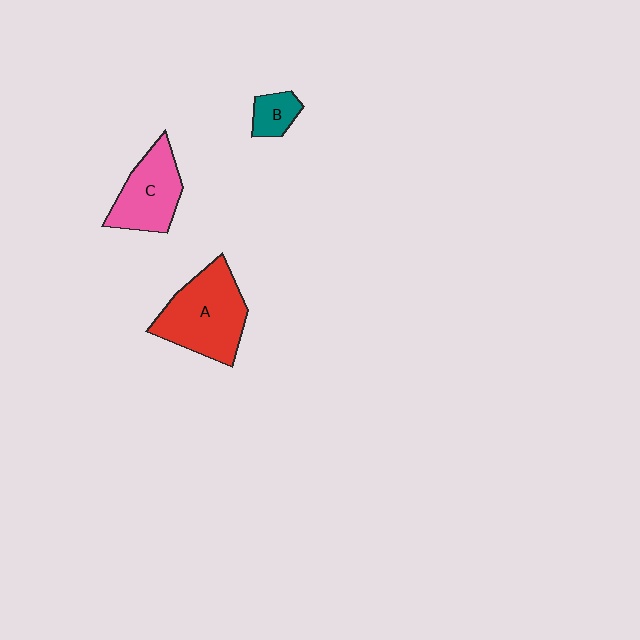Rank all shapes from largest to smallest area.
From largest to smallest: A (red), C (pink), B (teal).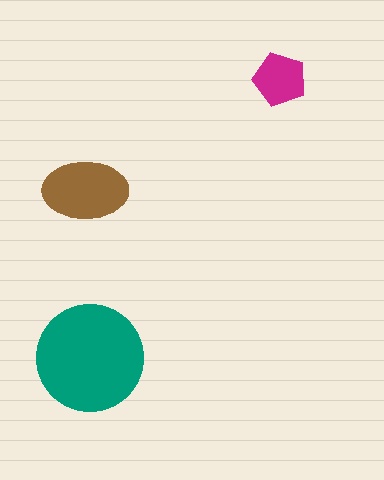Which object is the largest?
The teal circle.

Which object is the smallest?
The magenta pentagon.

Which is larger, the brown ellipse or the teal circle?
The teal circle.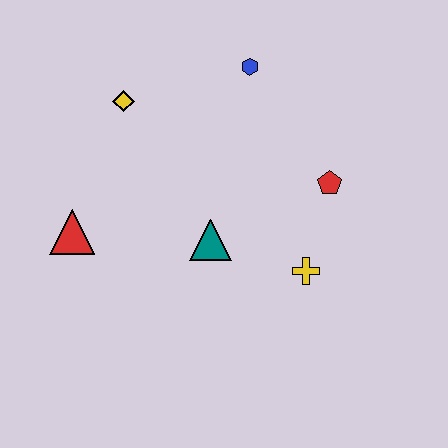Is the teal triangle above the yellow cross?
Yes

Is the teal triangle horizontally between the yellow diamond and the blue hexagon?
Yes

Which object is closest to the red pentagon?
The yellow cross is closest to the red pentagon.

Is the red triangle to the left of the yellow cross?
Yes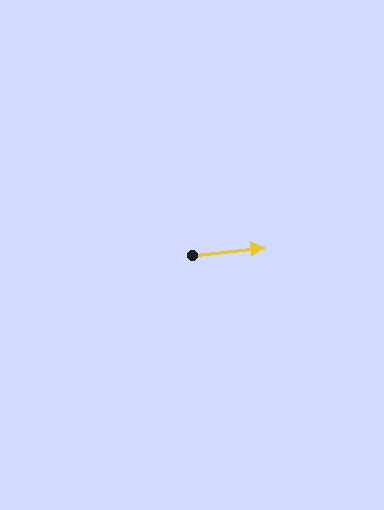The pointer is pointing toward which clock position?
Roughly 3 o'clock.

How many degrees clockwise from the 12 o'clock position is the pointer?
Approximately 84 degrees.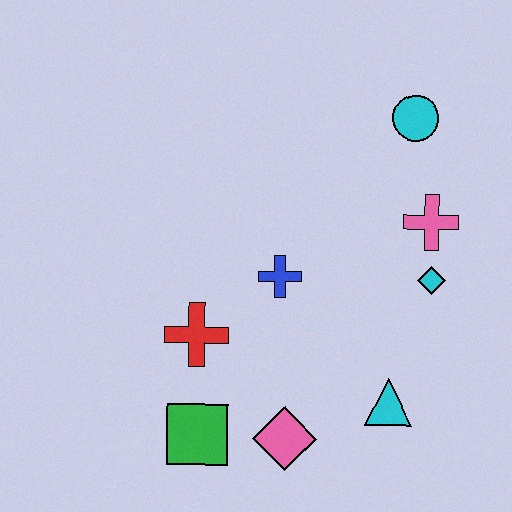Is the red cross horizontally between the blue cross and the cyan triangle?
No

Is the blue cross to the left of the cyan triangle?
Yes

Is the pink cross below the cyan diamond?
No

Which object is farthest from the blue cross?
The cyan circle is farthest from the blue cross.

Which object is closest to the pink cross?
The cyan diamond is closest to the pink cross.